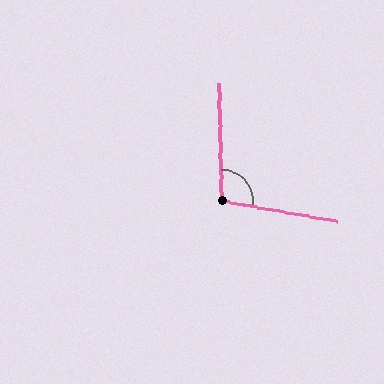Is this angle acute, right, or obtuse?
It is obtuse.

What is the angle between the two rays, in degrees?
Approximately 102 degrees.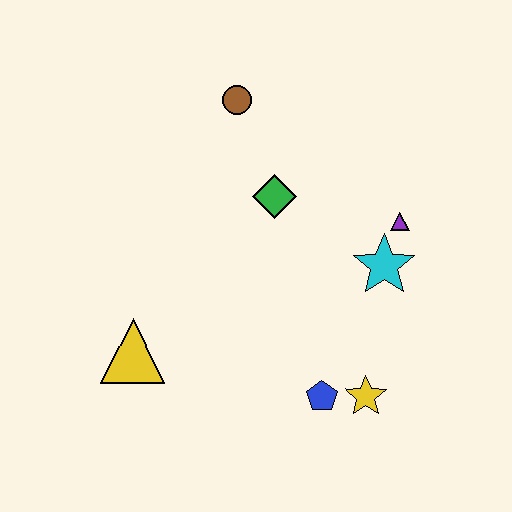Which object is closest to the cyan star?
The purple triangle is closest to the cyan star.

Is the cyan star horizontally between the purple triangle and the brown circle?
Yes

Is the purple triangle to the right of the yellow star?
Yes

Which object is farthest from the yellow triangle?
The purple triangle is farthest from the yellow triangle.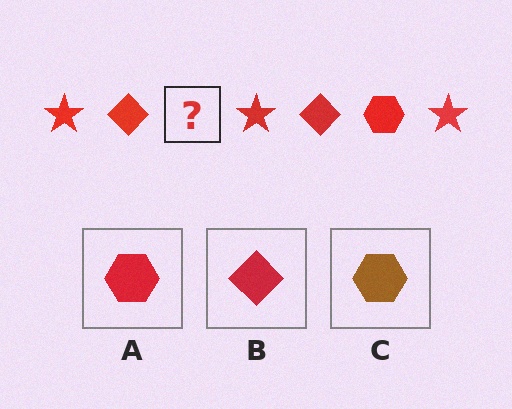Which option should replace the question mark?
Option A.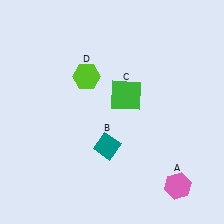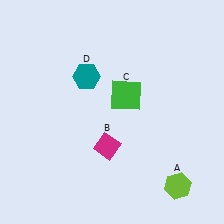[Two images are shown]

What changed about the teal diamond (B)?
In Image 1, B is teal. In Image 2, it changed to magenta.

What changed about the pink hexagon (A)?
In Image 1, A is pink. In Image 2, it changed to lime.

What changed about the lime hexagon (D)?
In Image 1, D is lime. In Image 2, it changed to teal.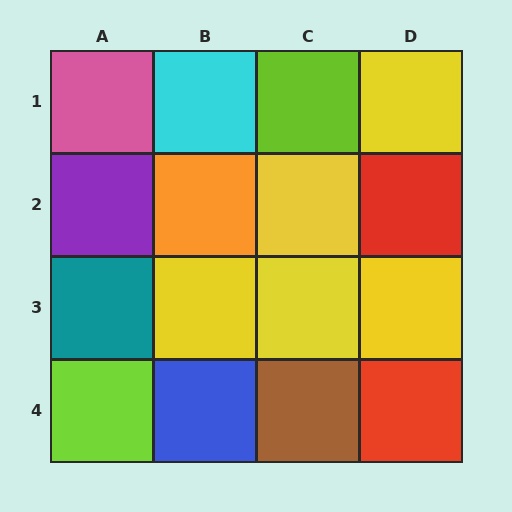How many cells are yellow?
5 cells are yellow.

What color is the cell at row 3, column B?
Yellow.